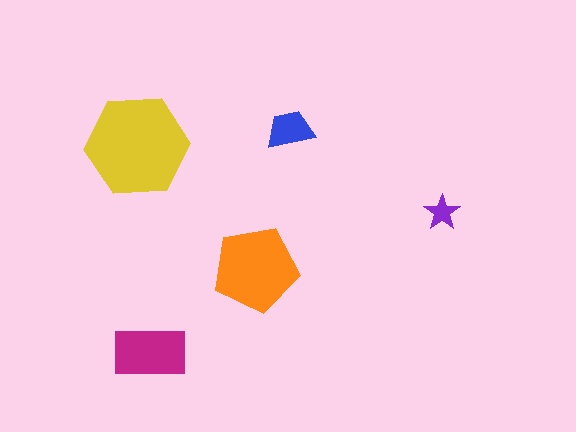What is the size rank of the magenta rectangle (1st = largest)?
3rd.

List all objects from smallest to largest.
The purple star, the blue trapezoid, the magenta rectangle, the orange pentagon, the yellow hexagon.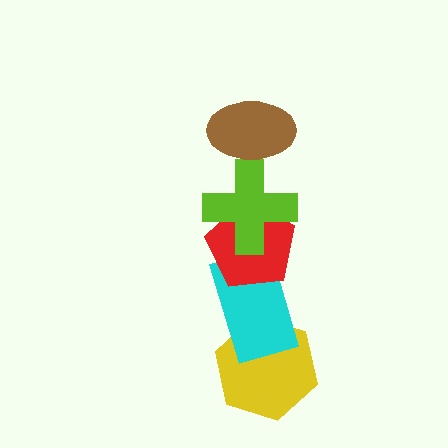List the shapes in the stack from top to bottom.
From top to bottom: the brown ellipse, the lime cross, the red pentagon, the cyan rectangle, the yellow hexagon.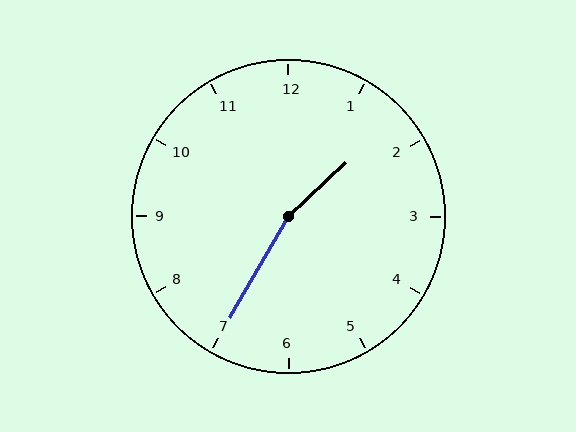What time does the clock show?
1:35.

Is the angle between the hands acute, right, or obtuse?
It is obtuse.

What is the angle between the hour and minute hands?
Approximately 162 degrees.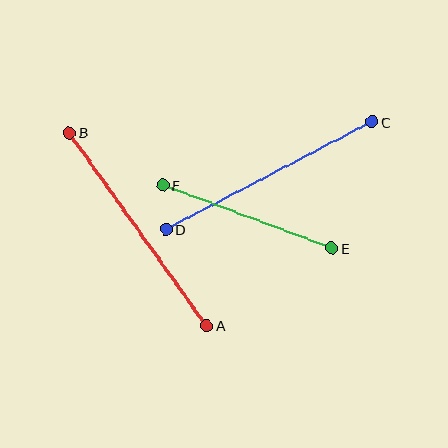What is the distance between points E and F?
The distance is approximately 181 pixels.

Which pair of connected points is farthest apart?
Points A and B are farthest apart.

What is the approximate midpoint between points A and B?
The midpoint is at approximately (138, 229) pixels.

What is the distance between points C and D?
The distance is approximately 232 pixels.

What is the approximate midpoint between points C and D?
The midpoint is at approximately (269, 175) pixels.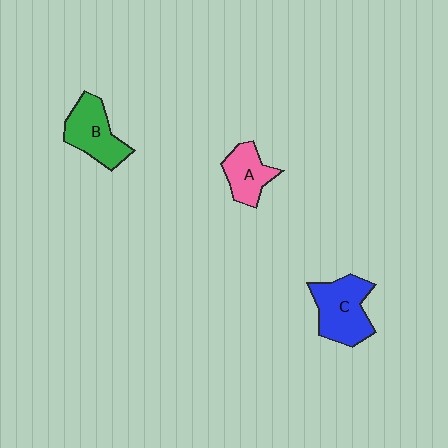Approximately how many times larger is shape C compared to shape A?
Approximately 1.5 times.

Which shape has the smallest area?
Shape A (pink).